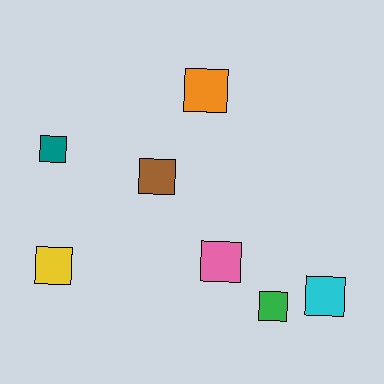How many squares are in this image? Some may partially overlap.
There are 7 squares.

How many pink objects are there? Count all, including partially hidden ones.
There is 1 pink object.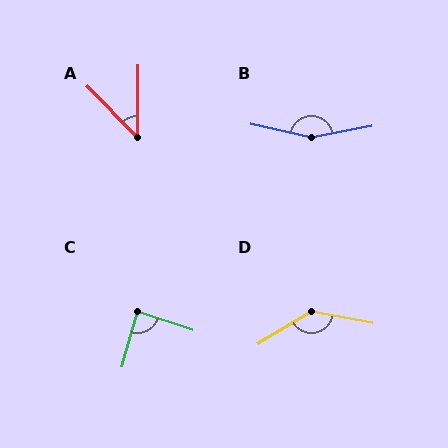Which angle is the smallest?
A, at approximately 46 degrees.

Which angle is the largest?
B, at approximately 157 degrees.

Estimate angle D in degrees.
Approximately 138 degrees.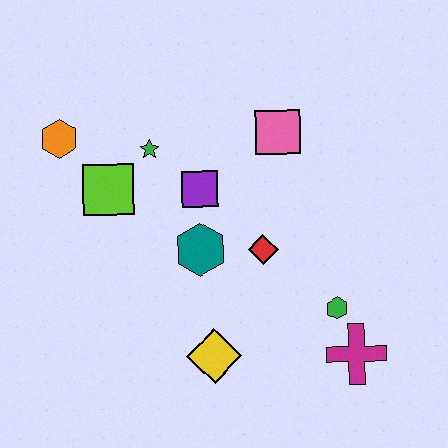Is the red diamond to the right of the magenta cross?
No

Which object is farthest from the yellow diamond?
The orange hexagon is farthest from the yellow diamond.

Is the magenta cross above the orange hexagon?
No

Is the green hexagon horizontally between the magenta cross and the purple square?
Yes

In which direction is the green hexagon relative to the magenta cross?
The green hexagon is above the magenta cross.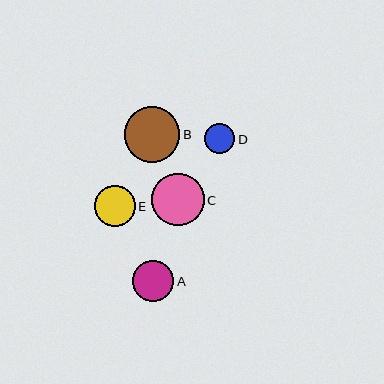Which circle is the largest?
Circle B is the largest with a size of approximately 56 pixels.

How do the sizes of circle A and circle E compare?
Circle A and circle E are approximately the same size.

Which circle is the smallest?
Circle D is the smallest with a size of approximately 30 pixels.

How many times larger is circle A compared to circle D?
Circle A is approximately 1.4 times the size of circle D.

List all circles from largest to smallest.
From largest to smallest: B, C, A, E, D.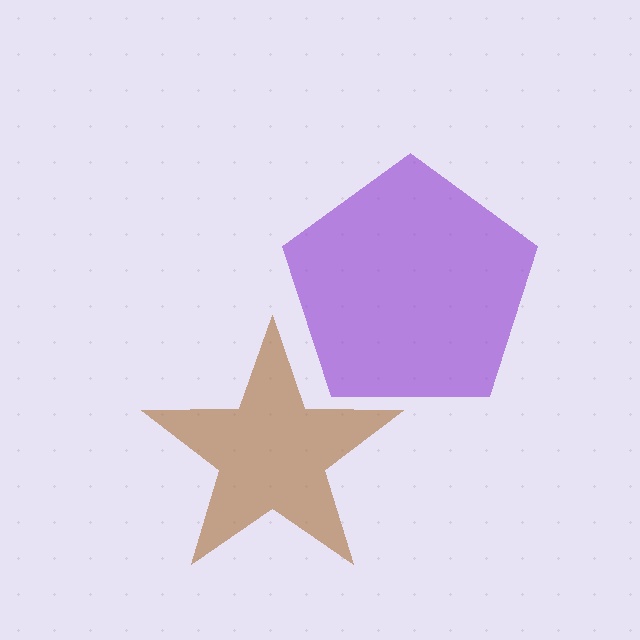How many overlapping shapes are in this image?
There are 2 overlapping shapes in the image.